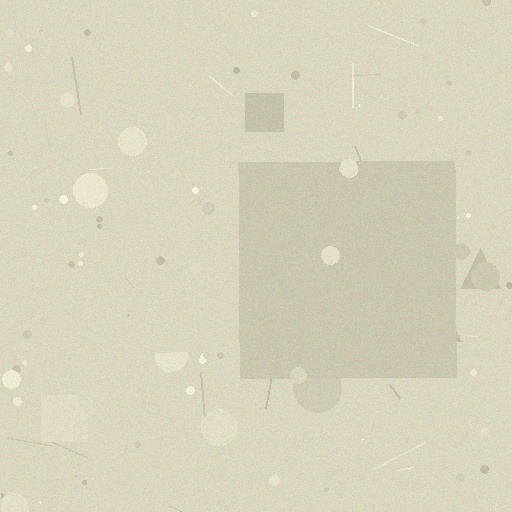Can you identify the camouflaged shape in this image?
The camouflaged shape is a square.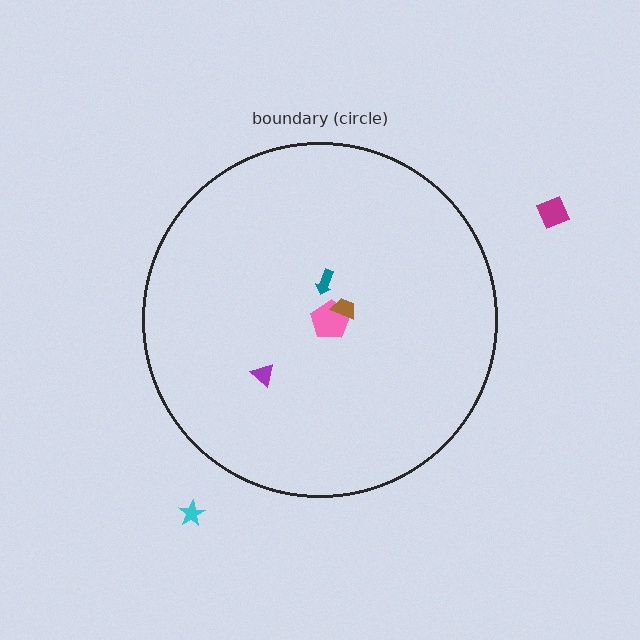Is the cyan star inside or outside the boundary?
Outside.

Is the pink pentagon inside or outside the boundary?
Inside.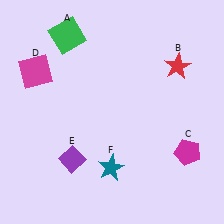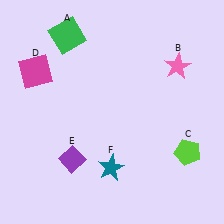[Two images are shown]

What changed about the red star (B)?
In Image 1, B is red. In Image 2, it changed to pink.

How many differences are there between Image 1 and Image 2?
There are 2 differences between the two images.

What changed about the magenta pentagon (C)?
In Image 1, C is magenta. In Image 2, it changed to lime.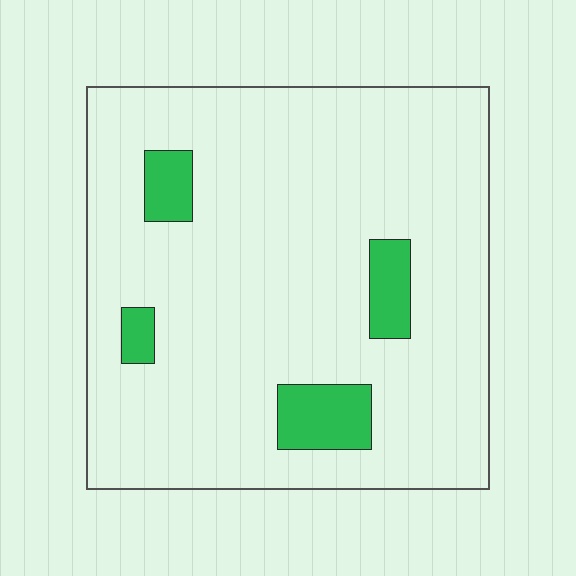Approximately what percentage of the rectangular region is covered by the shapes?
Approximately 10%.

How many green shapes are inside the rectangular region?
4.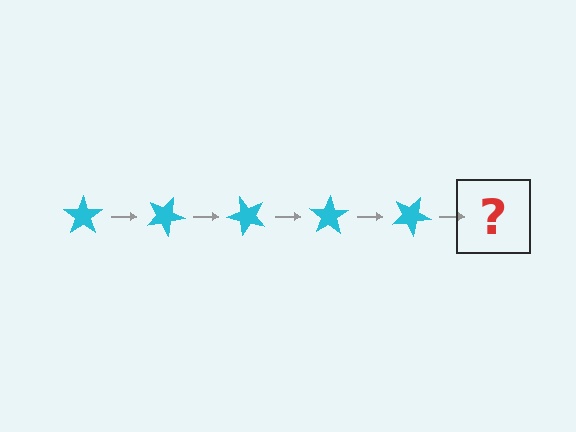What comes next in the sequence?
The next element should be a cyan star rotated 125 degrees.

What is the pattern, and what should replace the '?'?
The pattern is that the star rotates 25 degrees each step. The '?' should be a cyan star rotated 125 degrees.